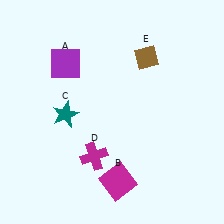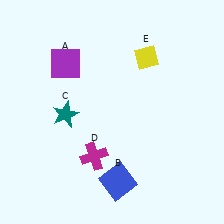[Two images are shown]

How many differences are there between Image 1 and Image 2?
There are 2 differences between the two images.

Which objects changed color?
B changed from magenta to blue. E changed from brown to yellow.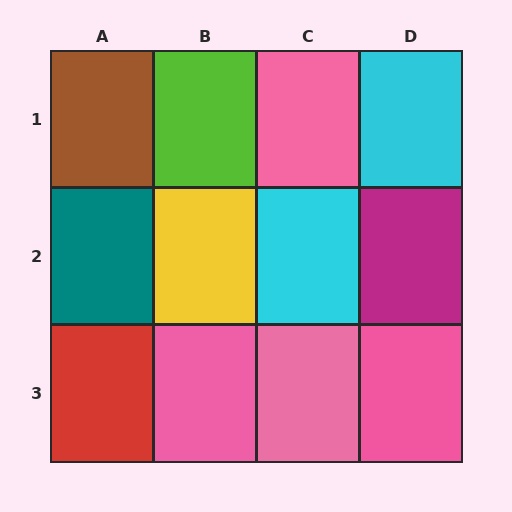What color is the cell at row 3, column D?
Pink.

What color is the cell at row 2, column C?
Cyan.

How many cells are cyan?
2 cells are cyan.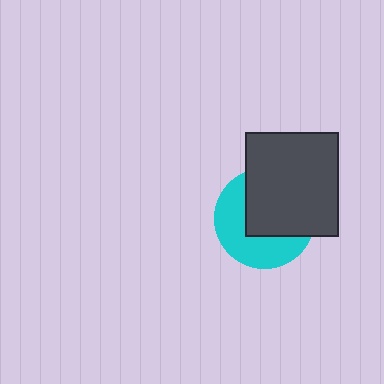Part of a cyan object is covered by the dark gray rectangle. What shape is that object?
It is a circle.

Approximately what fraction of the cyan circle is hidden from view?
Roughly 53% of the cyan circle is hidden behind the dark gray rectangle.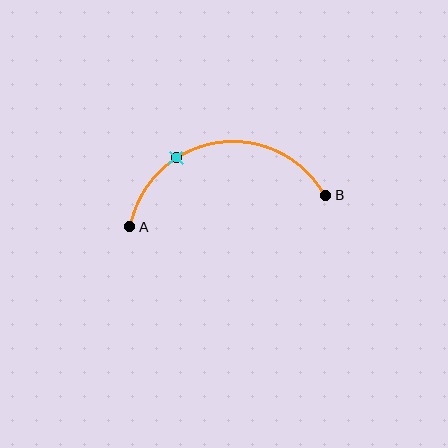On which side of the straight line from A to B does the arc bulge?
The arc bulges above the straight line connecting A and B.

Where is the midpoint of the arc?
The arc midpoint is the point on the curve farthest from the straight line joining A and B. It sits above that line.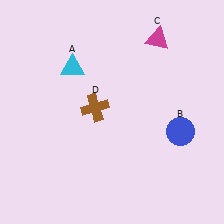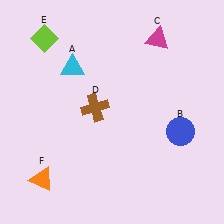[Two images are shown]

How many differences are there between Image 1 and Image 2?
There are 2 differences between the two images.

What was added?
A lime diamond (E), an orange triangle (F) were added in Image 2.